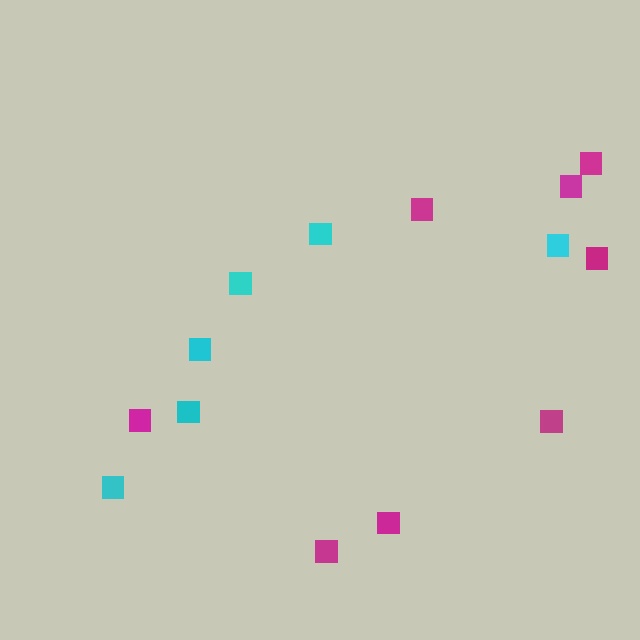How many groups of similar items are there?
There are 2 groups: one group of cyan squares (6) and one group of magenta squares (8).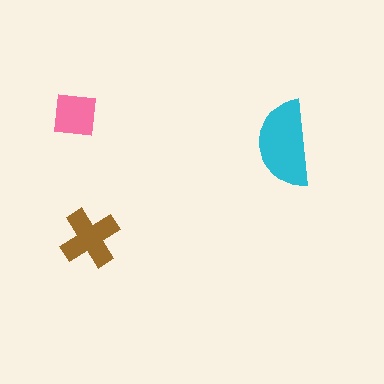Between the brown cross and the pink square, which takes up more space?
The brown cross.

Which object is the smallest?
The pink square.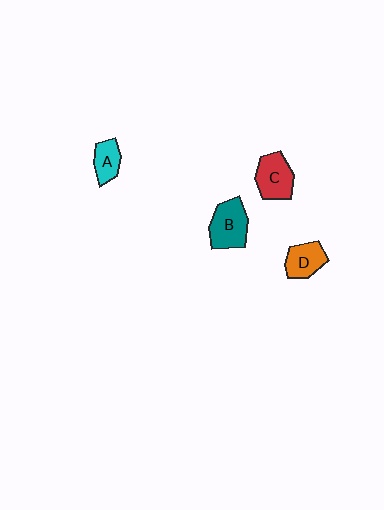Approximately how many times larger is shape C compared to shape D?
Approximately 1.2 times.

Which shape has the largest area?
Shape B (teal).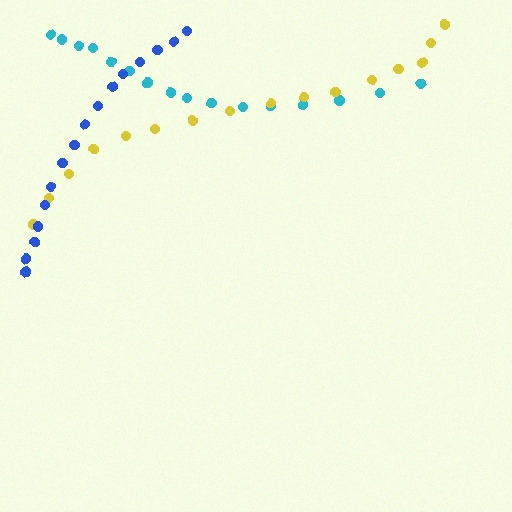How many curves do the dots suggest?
There are 3 distinct paths.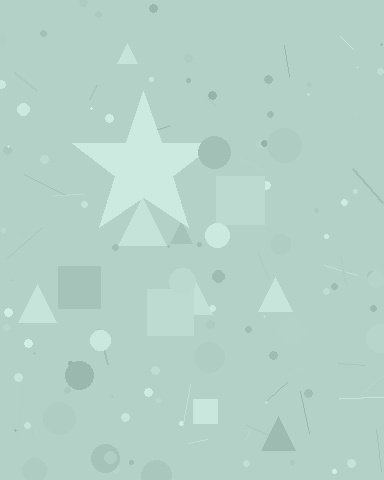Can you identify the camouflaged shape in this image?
The camouflaged shape is a star.